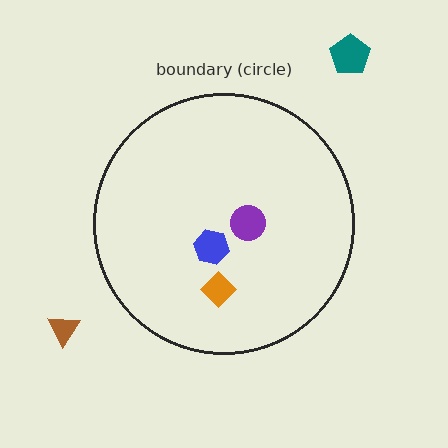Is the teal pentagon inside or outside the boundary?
Outside.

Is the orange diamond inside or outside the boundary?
Inside.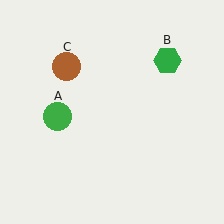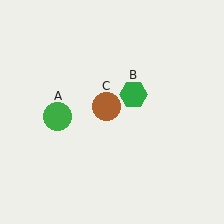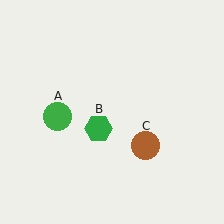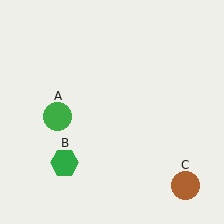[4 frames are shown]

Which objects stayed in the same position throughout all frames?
Green circle (object A) remained stationary.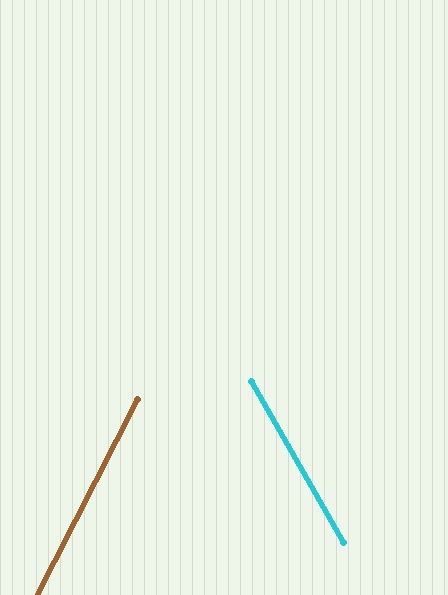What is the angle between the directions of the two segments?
Approximately 57 degrees.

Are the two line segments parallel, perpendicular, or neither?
Neither parallel nor perpendicular — they differ by about 57°.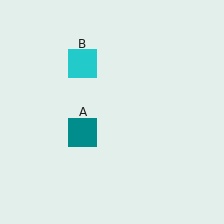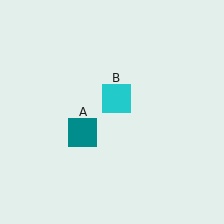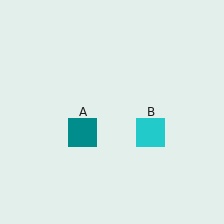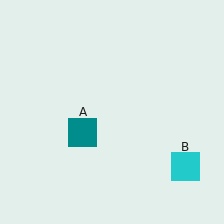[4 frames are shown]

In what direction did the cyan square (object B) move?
The cyan square (object B) moved down and to the right.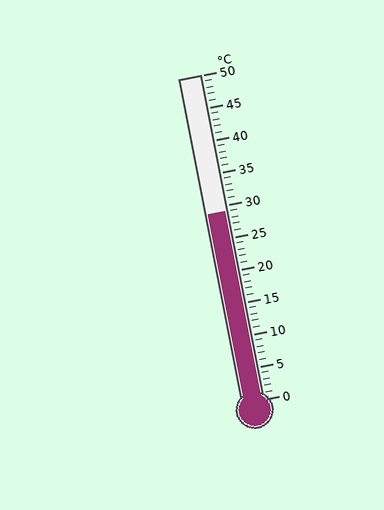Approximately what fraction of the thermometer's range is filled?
The thermometer is filled to approximately 60% of its range.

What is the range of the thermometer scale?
The thermometer scale ranges from 0°C to 50°C.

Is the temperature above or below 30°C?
The temperature is below 30°C.